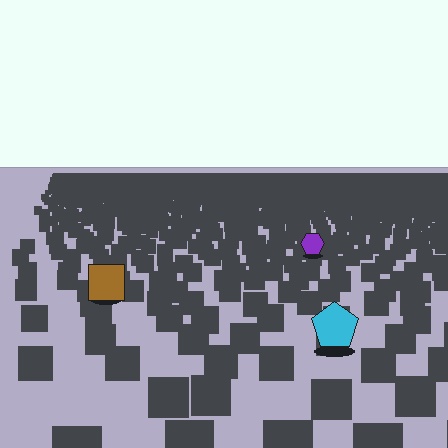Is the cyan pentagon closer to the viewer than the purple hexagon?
Yes. The cyan pentagon is closer — you can tell from the texture gradient: the ground texture is coarser near it.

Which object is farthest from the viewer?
The purple hexagon is farthest from the viewer. It appears smaller and the ground texture around it is denser.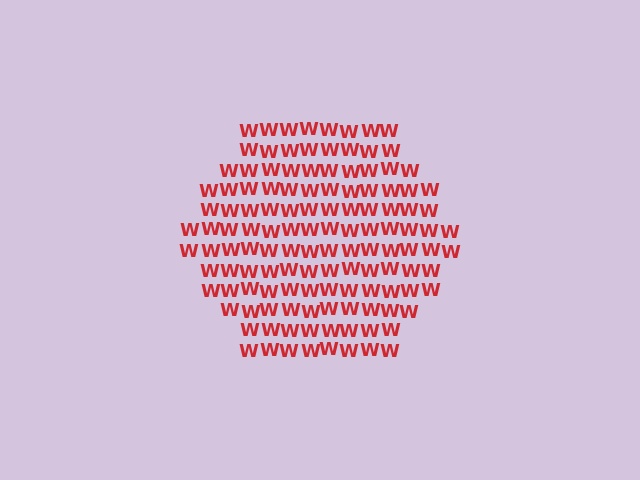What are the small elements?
The small elements are letter W's.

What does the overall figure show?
The overall figure shows a hexagon.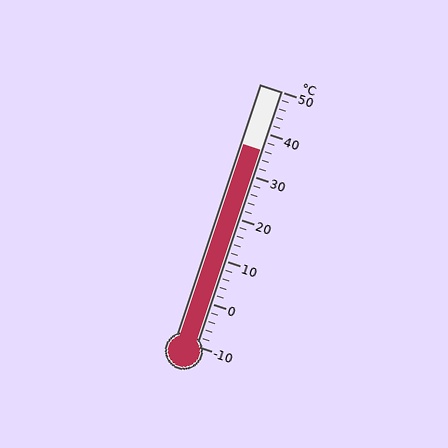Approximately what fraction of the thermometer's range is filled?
The thermometer is filled to approximately 75% of its range.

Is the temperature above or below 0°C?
The temperature is above 0°C.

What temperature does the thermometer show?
The thermometer shows approximately 36°C.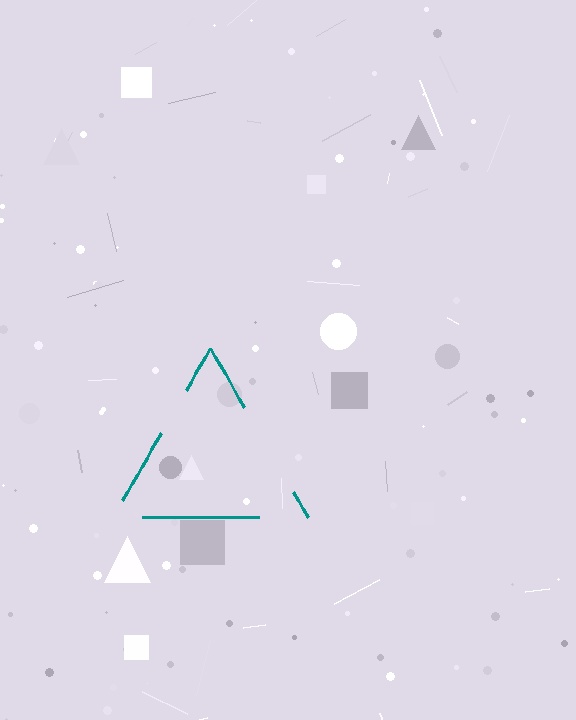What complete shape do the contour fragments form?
The contour fragments form a triangle.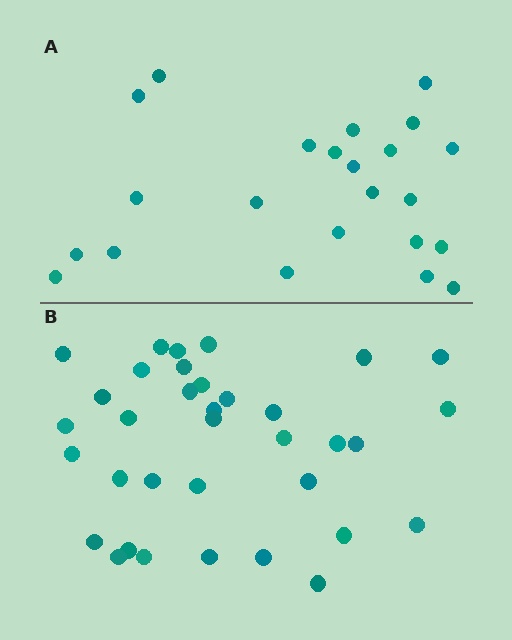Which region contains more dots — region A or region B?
Region B (the bottom region) has more dots.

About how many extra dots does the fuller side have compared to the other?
Region B has roughly 12 or so more dots than region A.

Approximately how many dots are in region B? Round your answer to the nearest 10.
About 40 dots. (The exact count is 35, which rounds to 40.)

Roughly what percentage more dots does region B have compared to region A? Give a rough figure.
About 50% more.